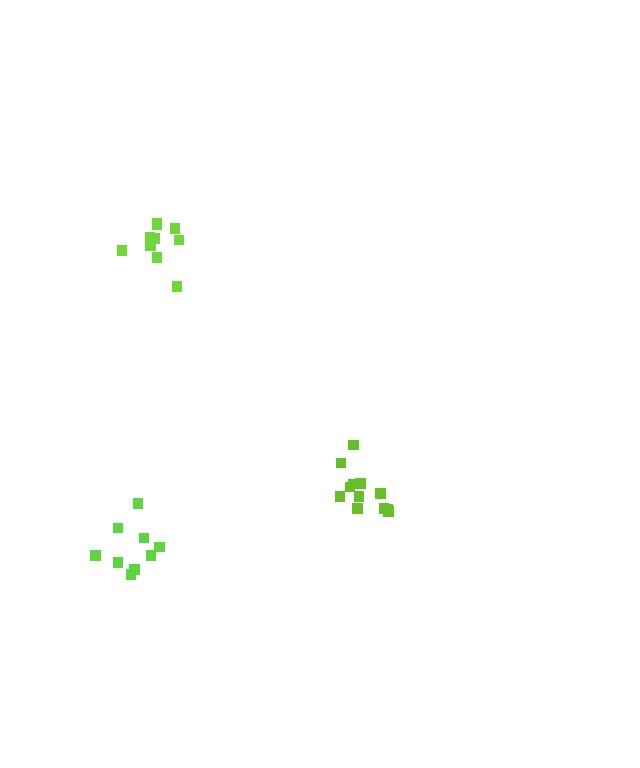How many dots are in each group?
Group 1: 9 dots, Group 2: 10 dots, Group 3: 12 dots (31 total).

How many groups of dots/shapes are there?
There are 3 groups.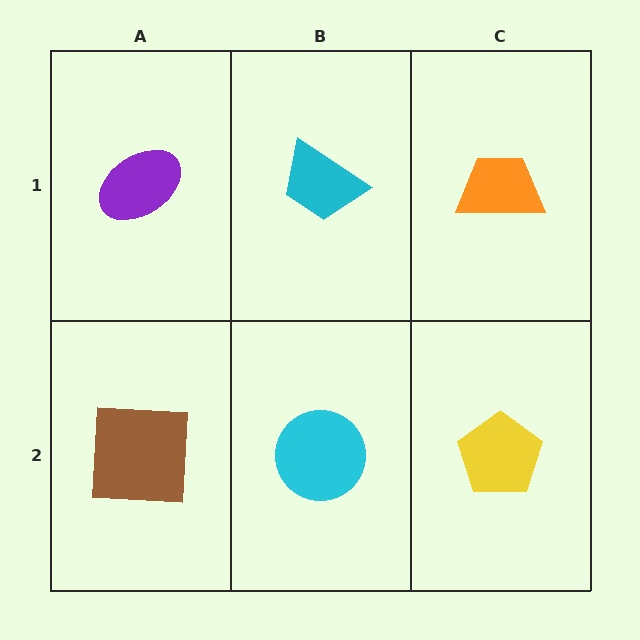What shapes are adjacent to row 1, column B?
A cyan circle (row 2, column B), a purple ellipse (row 1, column A), an orange trapezoid (row 1, column C).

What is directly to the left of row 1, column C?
A cyan trapezoid.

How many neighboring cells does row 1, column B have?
3.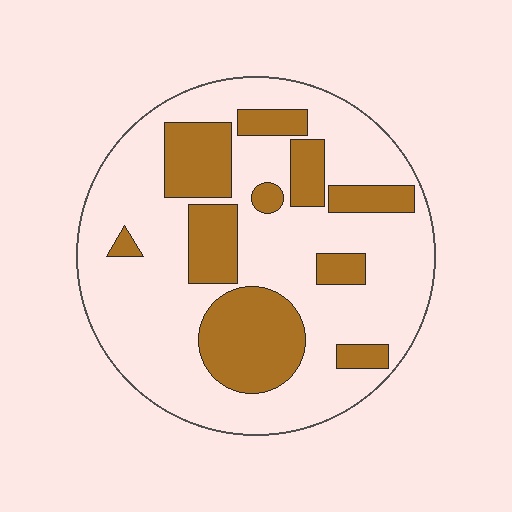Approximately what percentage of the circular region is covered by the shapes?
Approximately 30%.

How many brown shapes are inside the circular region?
10.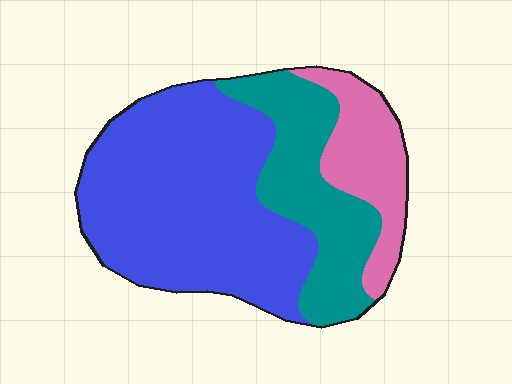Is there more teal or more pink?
Teal.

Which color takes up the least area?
Pink, at roughly 15%.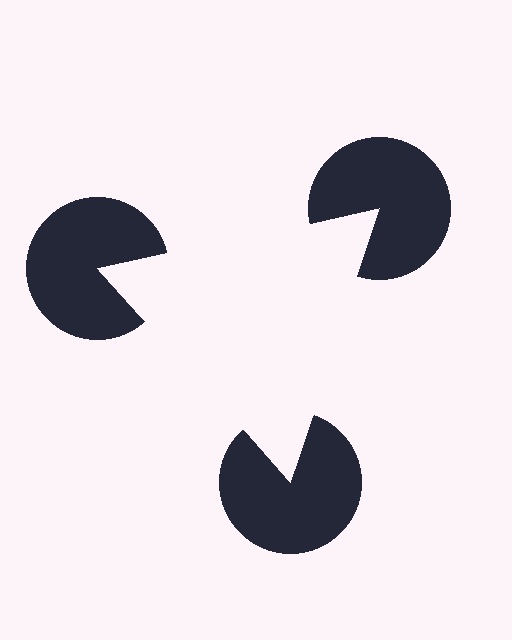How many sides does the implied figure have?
3 sides.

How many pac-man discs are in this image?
There are 3 — one at each vertex of the illusory triangle.